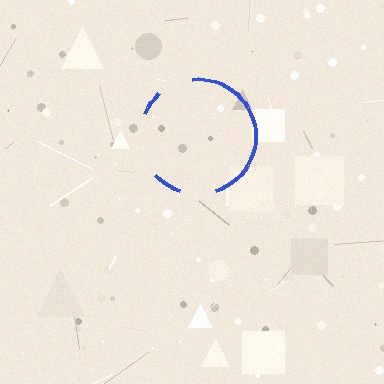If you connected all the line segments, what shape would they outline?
They would outline a circle.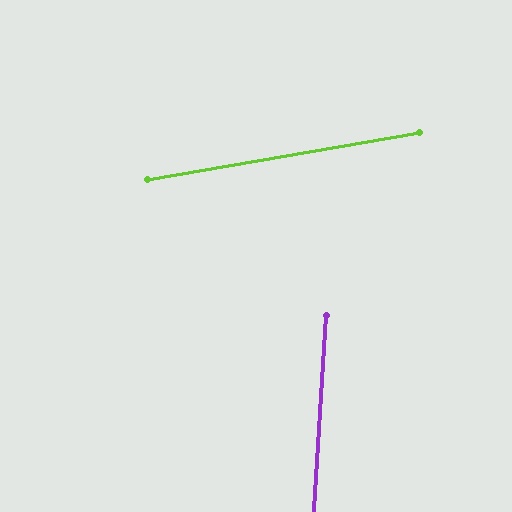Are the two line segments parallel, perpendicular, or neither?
Neither parallel nor perpendicular — they differ by about 77°.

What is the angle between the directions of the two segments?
Approximately 77 degrees.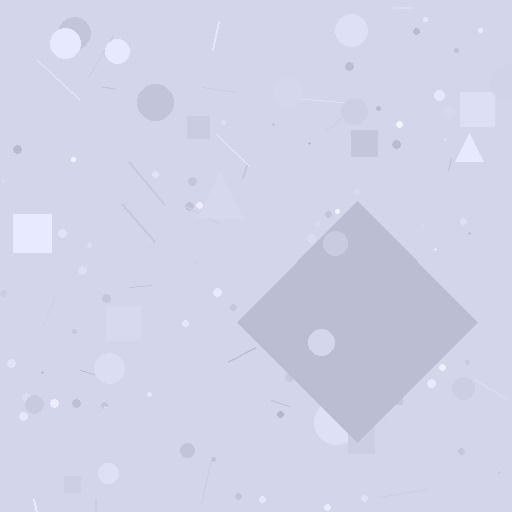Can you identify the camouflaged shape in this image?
The camouflaged shape is a diamond.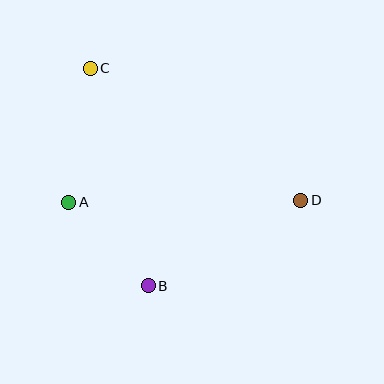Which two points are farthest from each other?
Points C and D are farthest from each other.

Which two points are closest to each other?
Points A and B are closest to each other.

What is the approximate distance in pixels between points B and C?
The distance between B and C is approximately 225 pixels.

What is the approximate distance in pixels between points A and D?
The distance between A and D is approximately 232 pixels.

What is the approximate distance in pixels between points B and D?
The distance between B and D is approximately 175 pixels.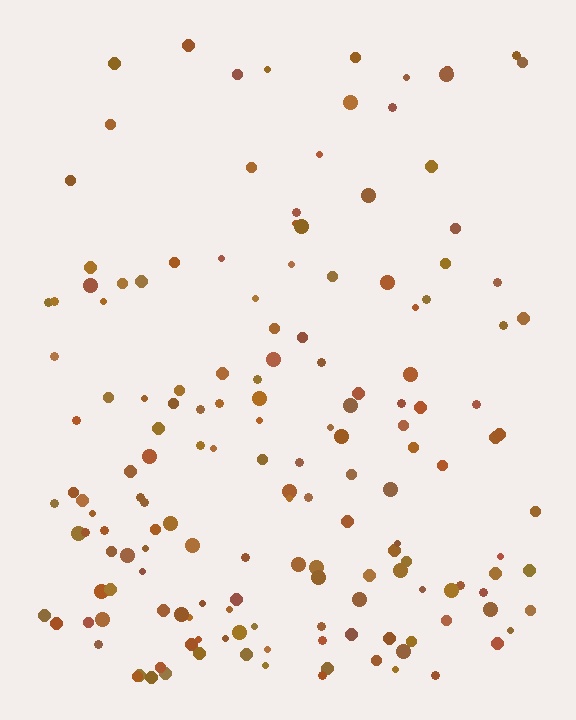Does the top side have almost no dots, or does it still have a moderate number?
Still a moderate number, just noticeably fewer than the bottom.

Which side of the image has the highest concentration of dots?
The bottom.